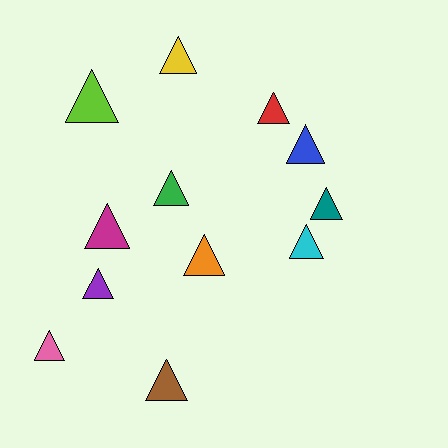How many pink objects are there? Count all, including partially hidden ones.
There is 1 pink object.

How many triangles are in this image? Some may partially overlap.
There are 12 triangles.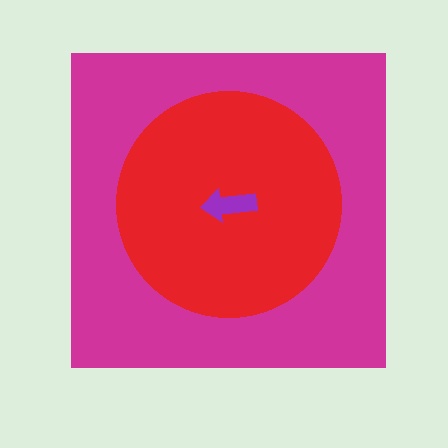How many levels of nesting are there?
3.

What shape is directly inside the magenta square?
The red circle.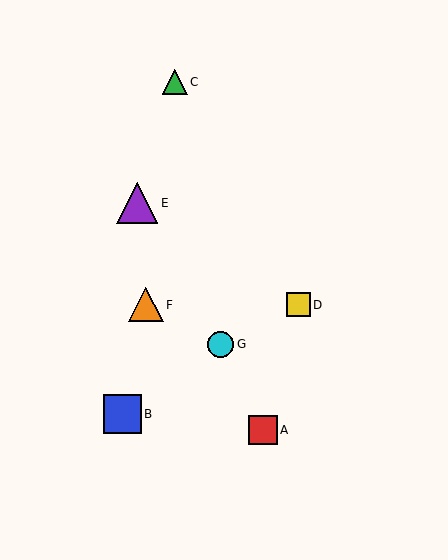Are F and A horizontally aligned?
No, F is at y≈305 and A is at y≈430.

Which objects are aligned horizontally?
Objects D, F are aligned horizontally.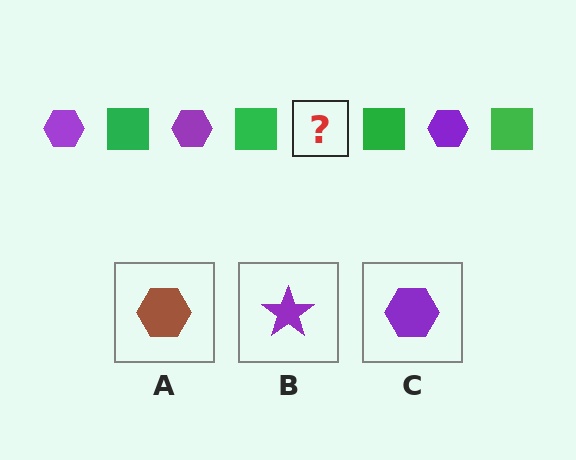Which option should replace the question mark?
Option C.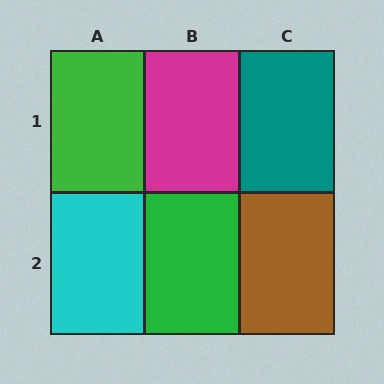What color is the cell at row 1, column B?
Magenta.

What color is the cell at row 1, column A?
Green.